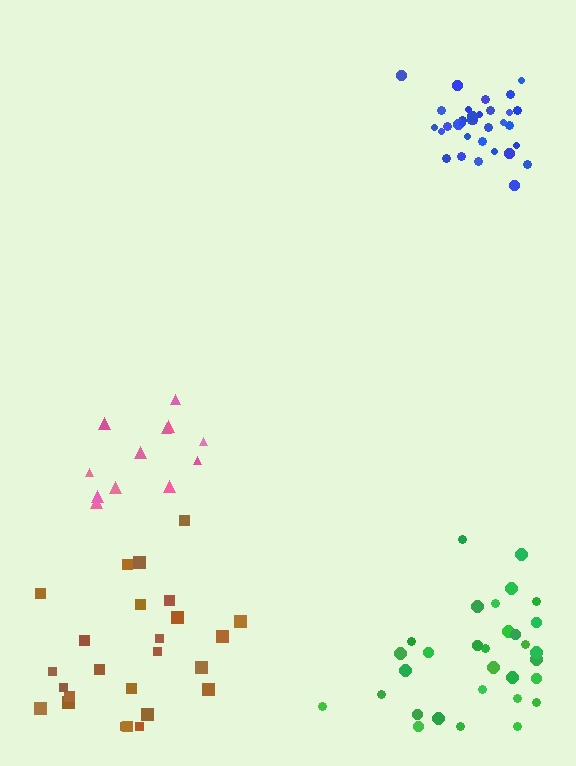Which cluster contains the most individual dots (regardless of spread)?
Blue (34).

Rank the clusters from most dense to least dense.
blue, pink, green, brown.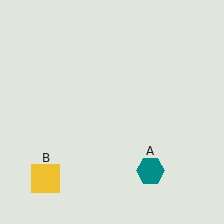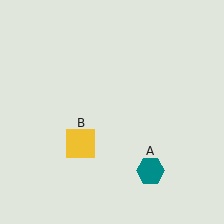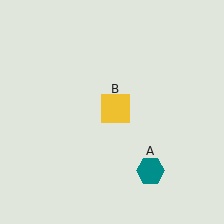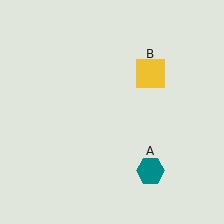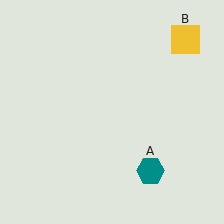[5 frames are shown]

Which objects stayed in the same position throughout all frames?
Teal hexagon (object A) remained stationary.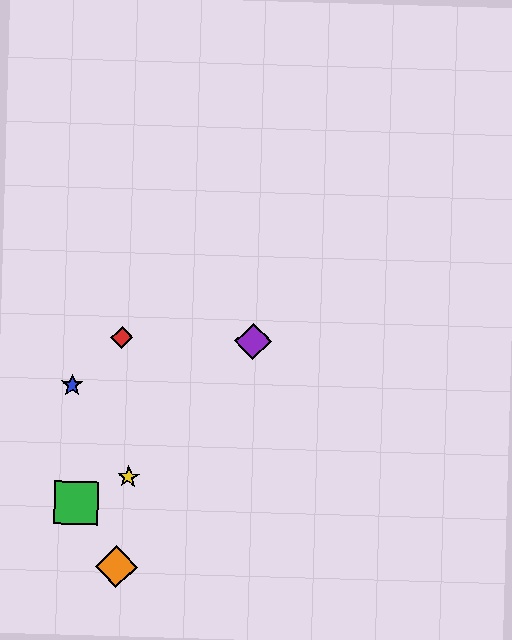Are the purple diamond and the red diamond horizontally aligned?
Yes, both are at y≈341.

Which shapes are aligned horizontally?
The red diamond, the purple diamond are aligned horizontally.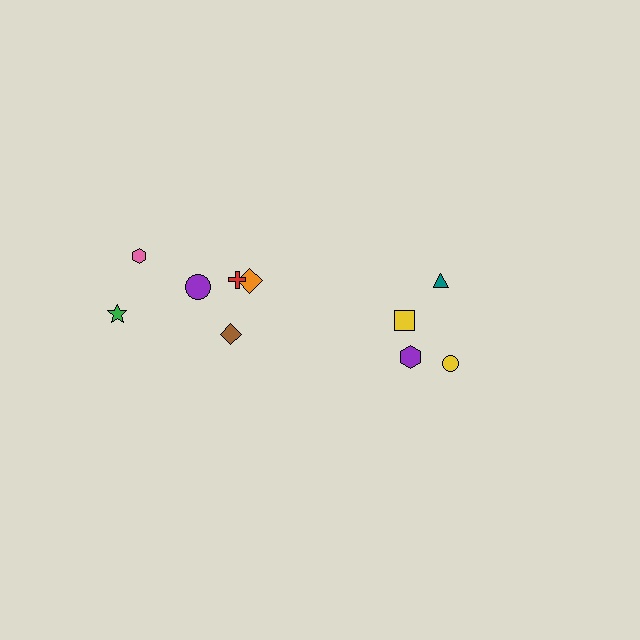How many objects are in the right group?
There are 4 objects.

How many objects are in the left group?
There are 6 objects.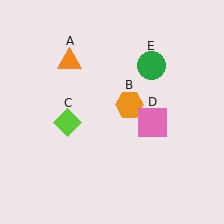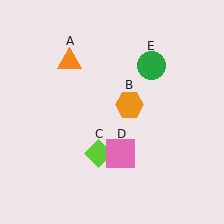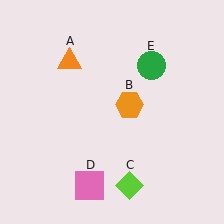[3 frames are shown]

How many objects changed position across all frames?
2 objects changed position: lime diamond (object C), pink square (object D).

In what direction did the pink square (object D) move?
The pink square (object D) moved down and to the left.